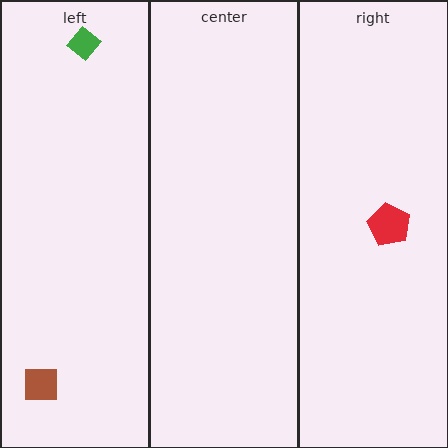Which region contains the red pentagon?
The right region.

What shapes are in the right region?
The red pentagon.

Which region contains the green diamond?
The left region.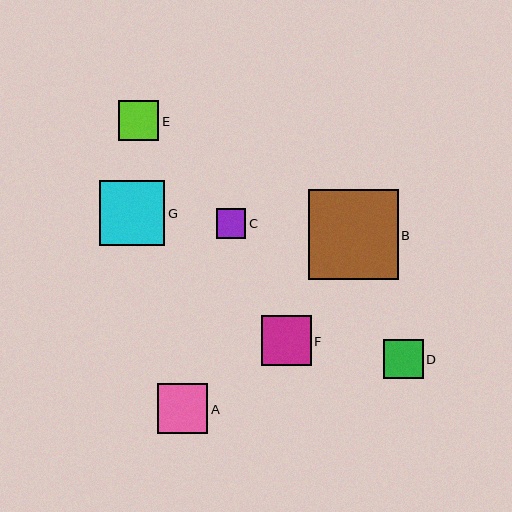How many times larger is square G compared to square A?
Square G is approximately 1.3 times the size of square A.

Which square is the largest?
Square B is the largest with a size of approximately 90 pixels.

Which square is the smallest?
Square C is the smallest with a size of approximately 30 pixels.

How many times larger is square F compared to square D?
Square F is approximately 1.3 times the size of square D.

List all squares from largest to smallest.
From largest to smallest: B, G, A, F, E, D, C.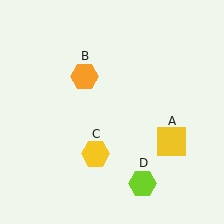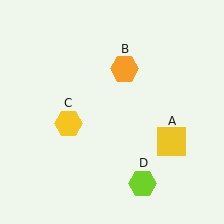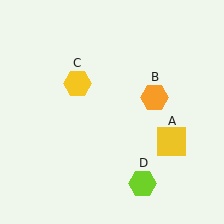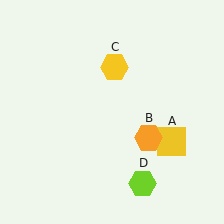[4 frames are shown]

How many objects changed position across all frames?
2 objects changed position: orange hexagon (object B), yellow hexagon (object C).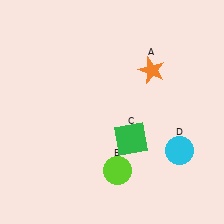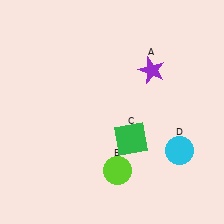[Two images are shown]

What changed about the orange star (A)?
In Image 1, A is orange. In Image 2, it changed to purple.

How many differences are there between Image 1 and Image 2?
There is 1 difference between the two images.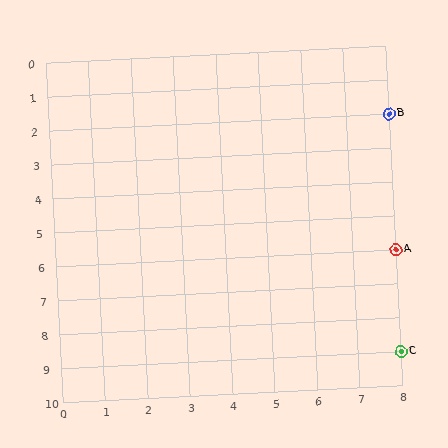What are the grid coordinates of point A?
Point A is at grid coordinates (8, 6).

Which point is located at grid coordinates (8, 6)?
Point A is at (8, 6).